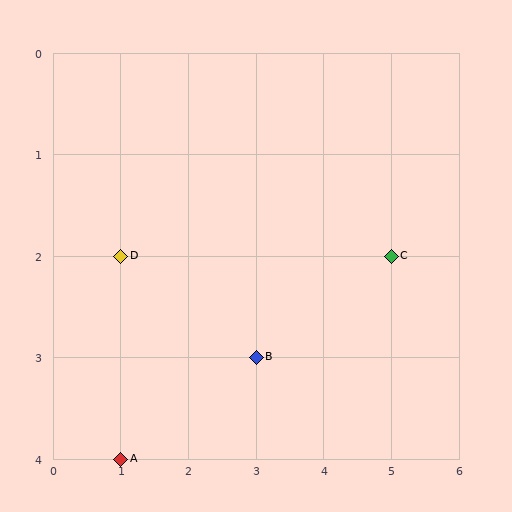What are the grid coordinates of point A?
Point A is at grid coordinates (1, 4).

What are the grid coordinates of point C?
Point C is at grid coordinates (5, 2).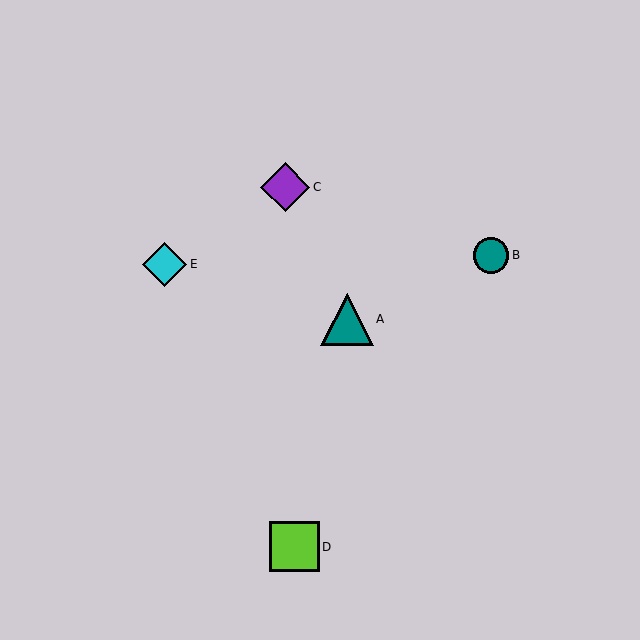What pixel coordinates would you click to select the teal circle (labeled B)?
Click at (491, 255) to select the teal circle B.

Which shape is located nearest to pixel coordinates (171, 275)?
The cyan diamond (labeled E) at (164, 264) is nearest to that location.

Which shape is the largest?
The teal triangle (labeled A) is the largest.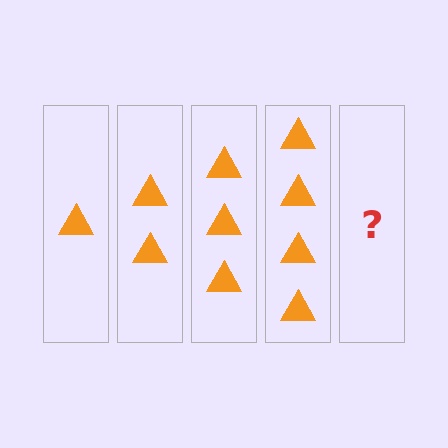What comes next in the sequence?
The next element should be 5 triangles.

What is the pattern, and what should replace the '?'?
The pattern is that each step adds one more triangle. The '?' should be 5 triangles.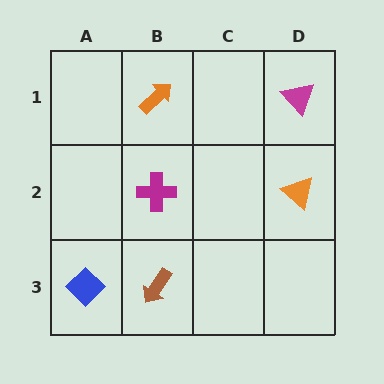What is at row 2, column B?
A magenta cross.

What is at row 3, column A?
A blue diamond.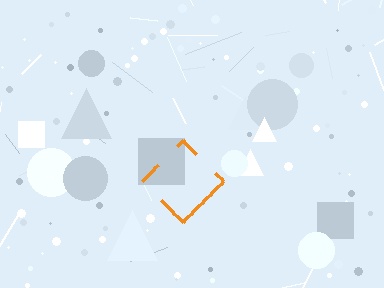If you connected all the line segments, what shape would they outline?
They would outline a diamond.